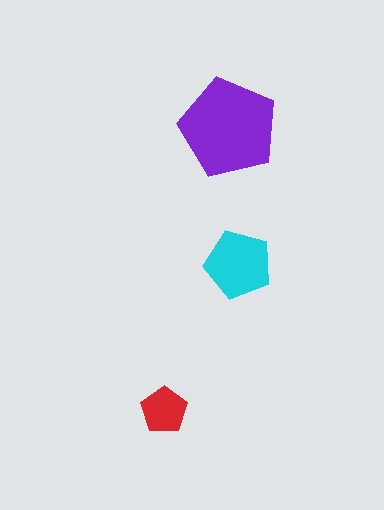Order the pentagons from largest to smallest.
the purple one, the cyan one, the red one.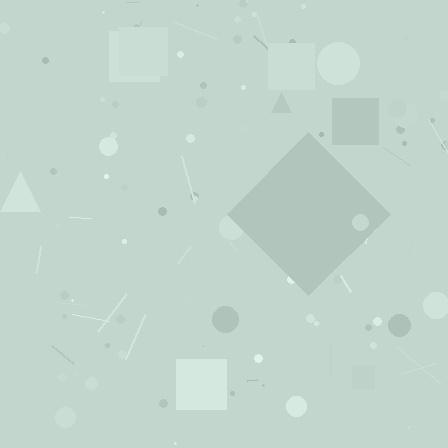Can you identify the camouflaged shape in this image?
The camouflaged shape is a diamond.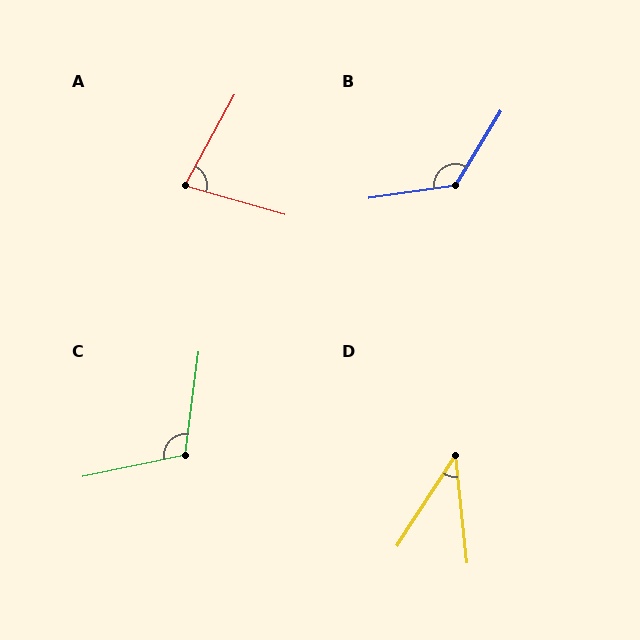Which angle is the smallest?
D, at approximately 39 degrees.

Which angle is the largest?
B, at approximately 130 degrees.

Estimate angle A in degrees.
Approximately 77 degrees.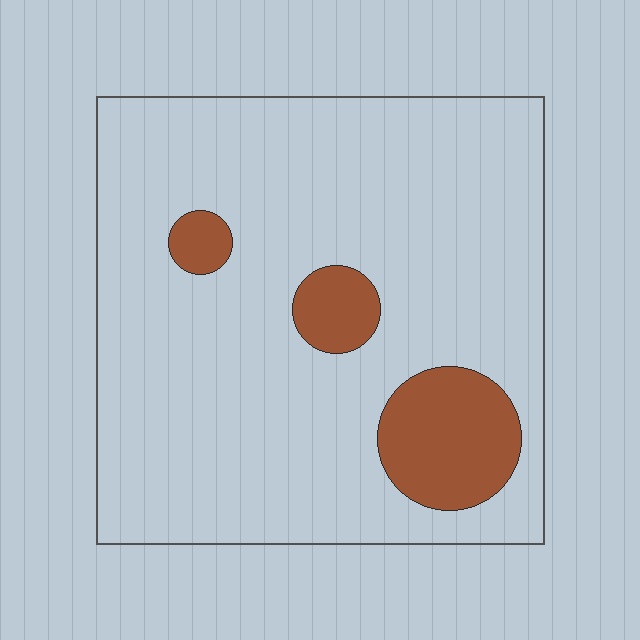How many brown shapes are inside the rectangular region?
3.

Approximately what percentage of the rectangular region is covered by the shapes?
Approximately 15%.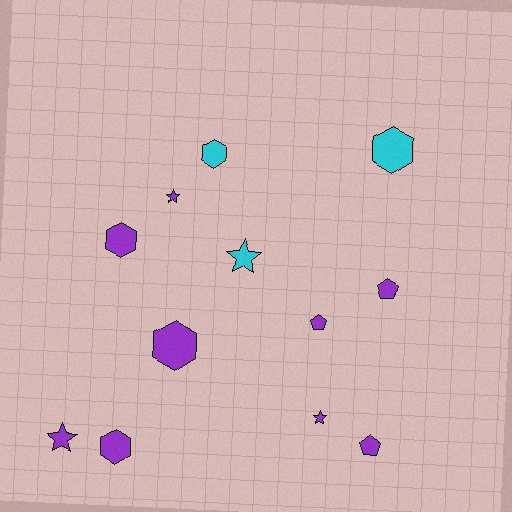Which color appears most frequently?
Purple, with 9 objects.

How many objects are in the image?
There are 12 objects.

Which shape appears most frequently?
Hexagon, with 5 objects.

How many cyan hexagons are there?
There are 2 cyan hexagons.